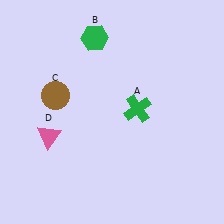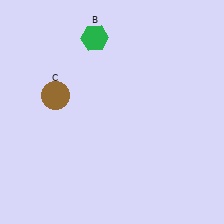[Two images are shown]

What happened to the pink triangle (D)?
The pink triangle (D) was removed in Image 2. It was in the bottom-left area of Image 1.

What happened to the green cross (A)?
The green cross (A) was removed in Image 2. It was in the top-right area of Image 1.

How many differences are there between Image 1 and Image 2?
There are 2 differences between the two images.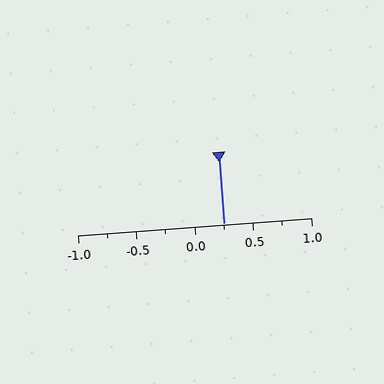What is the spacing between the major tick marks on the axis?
The major ticks are spaced 0.5 apart.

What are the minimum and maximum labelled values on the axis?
The axis runs from -1.0 to 1.0.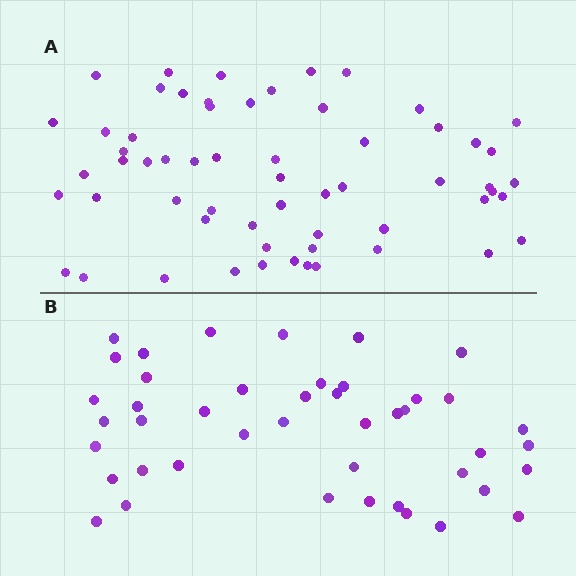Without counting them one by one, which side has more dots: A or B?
Region A (the top region) has more dots.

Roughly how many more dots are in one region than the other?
Region A has approximately 15 more dots than region B.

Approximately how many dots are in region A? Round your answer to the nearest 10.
About 60 dots.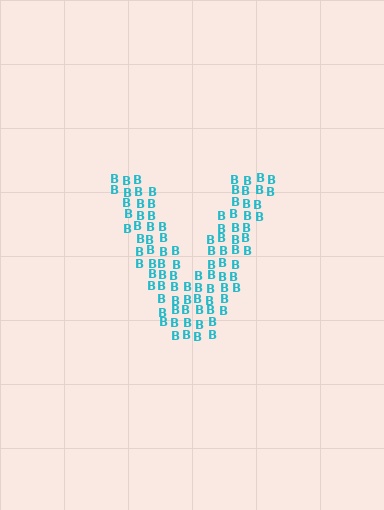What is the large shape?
The large shape is the letter V.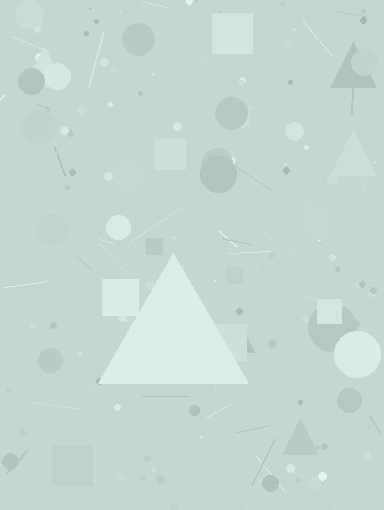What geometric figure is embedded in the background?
A triangle is embedded in the background.